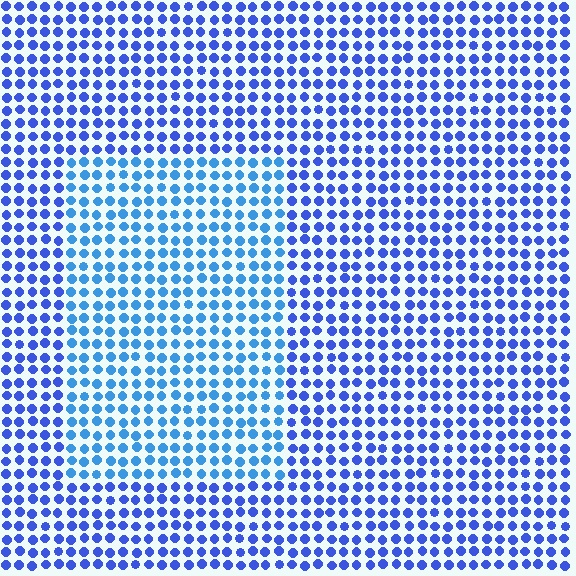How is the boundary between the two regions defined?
The boundary is defined purely by a slight shift in hue (about 24 degrees). Spacing, size, and orientation are identical on both sides.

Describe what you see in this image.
The image is filled with small blue elements in a uniform arrangement. A rectangle-shaped region is visible where the elements are tinted to a slightly different hue, forming a subtle color boundary.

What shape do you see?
I see a rectangle.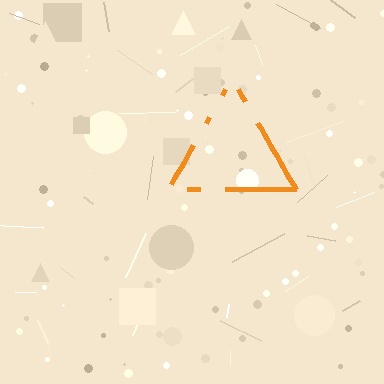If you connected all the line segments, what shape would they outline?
They would outline a triangle.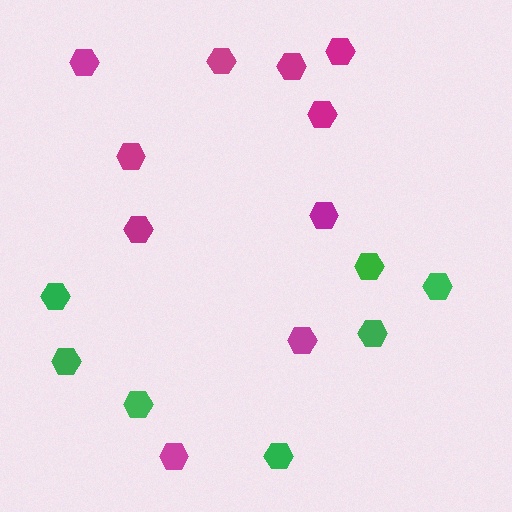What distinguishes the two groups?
There are 2 groups: one group of green hexagons (7) and one group of magenta hexagons (10).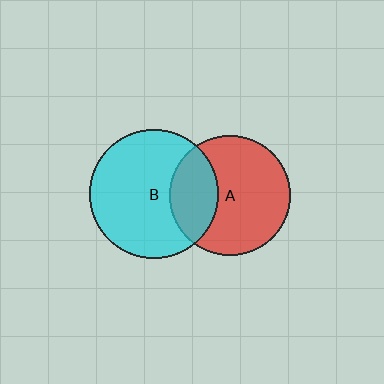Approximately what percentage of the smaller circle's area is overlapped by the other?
Approximately 30%.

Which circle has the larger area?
Circle B (cyan).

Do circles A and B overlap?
Yes.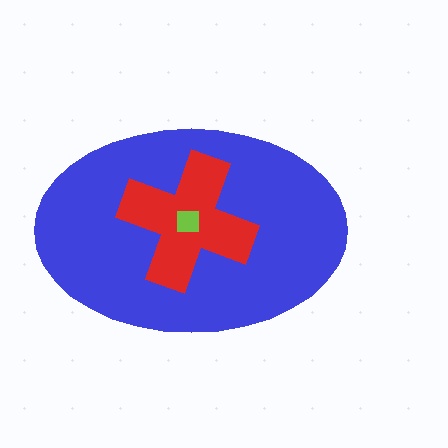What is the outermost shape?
The blue ellipse.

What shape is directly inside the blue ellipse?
The red cross.